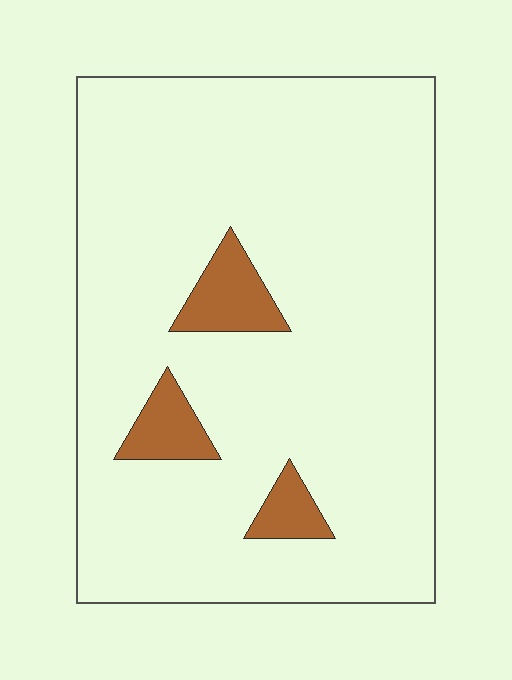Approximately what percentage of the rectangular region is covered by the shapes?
Approximately 10%.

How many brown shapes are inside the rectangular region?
3.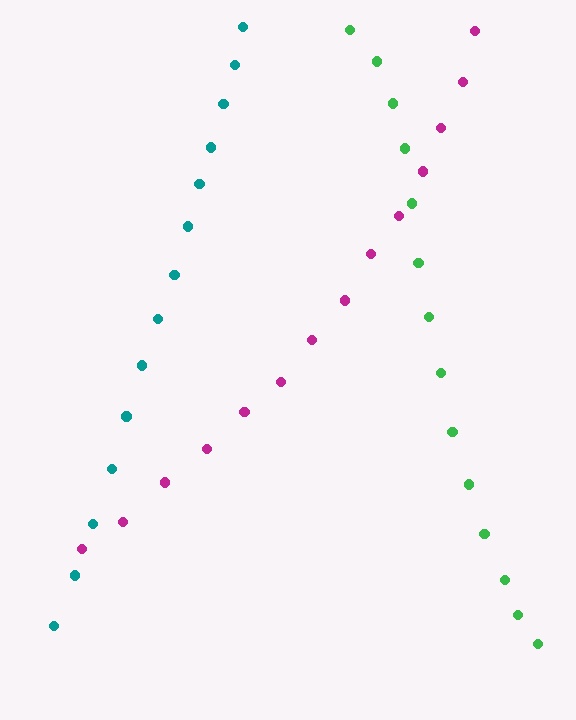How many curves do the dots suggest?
There are 3 distinct paths.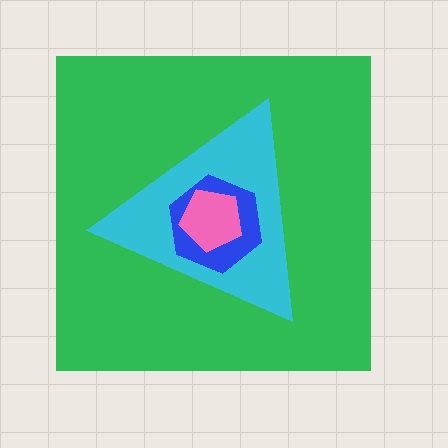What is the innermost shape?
The pink pentagon.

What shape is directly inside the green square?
The cyan triangle.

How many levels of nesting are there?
4.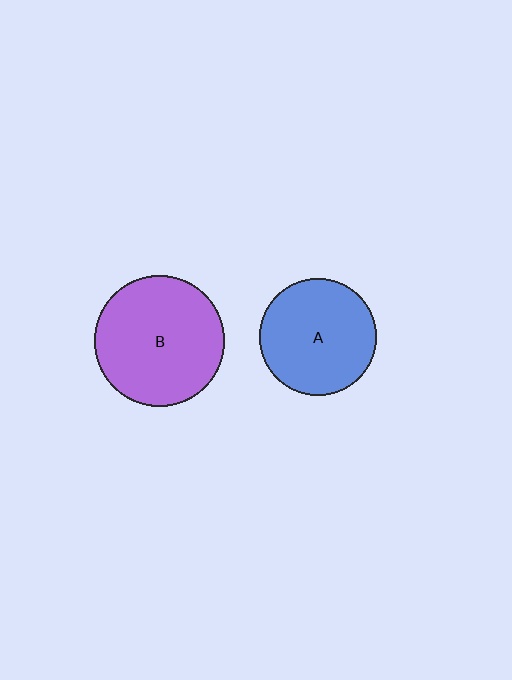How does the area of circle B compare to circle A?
Approximately 1.2 times.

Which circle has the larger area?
Circle B (purple).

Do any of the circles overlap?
No, none of the circles overlap.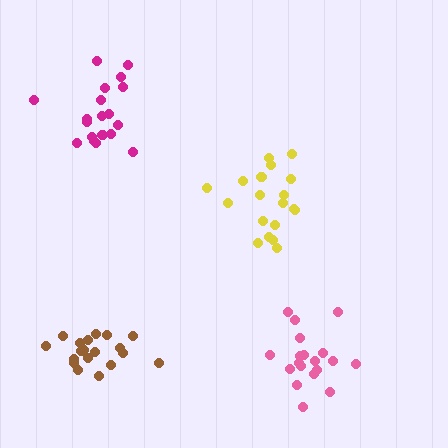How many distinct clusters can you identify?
There are 4 distinct clusters.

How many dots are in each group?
Group 1: 20 dots, Group 2: 19 dots, Group 3: 19 dots, Group 4: 19 dots (77 total).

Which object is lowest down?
The pink cluster is bottommost.